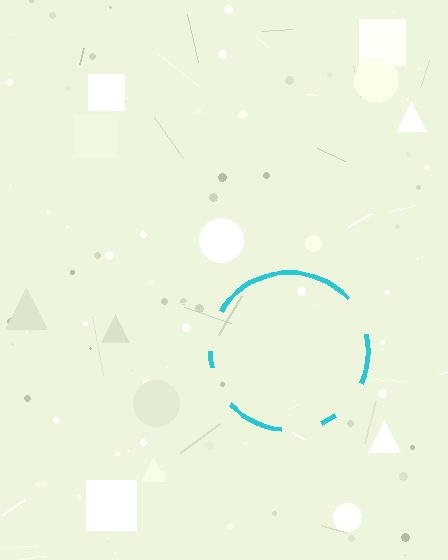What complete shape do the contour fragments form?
The contour fragments form a circle.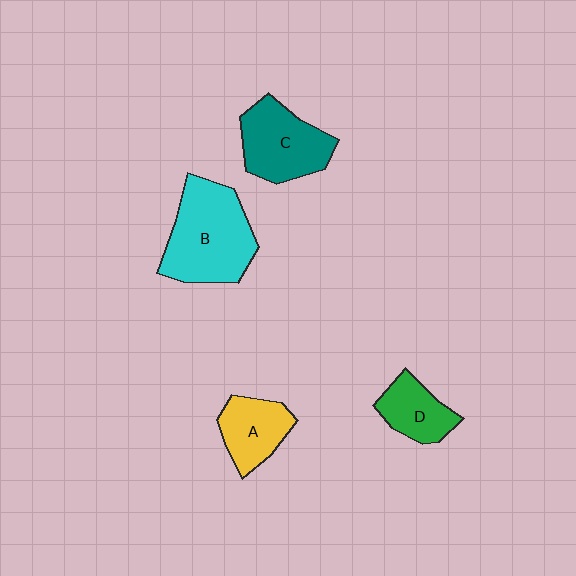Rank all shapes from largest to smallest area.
From largest to smallest: B (cyan), C (teal), A (yellow), D (green).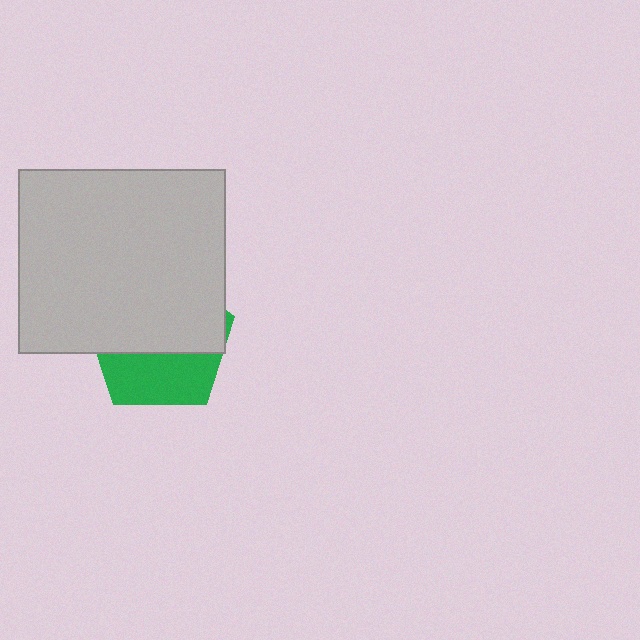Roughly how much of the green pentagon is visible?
A small part of it is visible (roughly 39%).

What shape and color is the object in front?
The object in front is a light gray rectangle.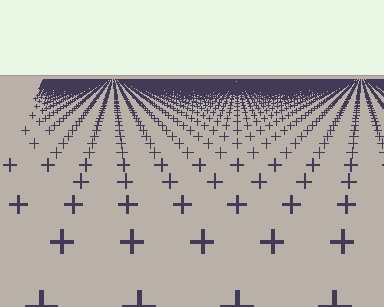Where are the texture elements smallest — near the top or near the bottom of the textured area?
Near the top.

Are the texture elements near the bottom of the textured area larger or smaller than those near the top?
Larger. Near the bottom, elements are closer to the viewer and appear at a bigger on-screen size.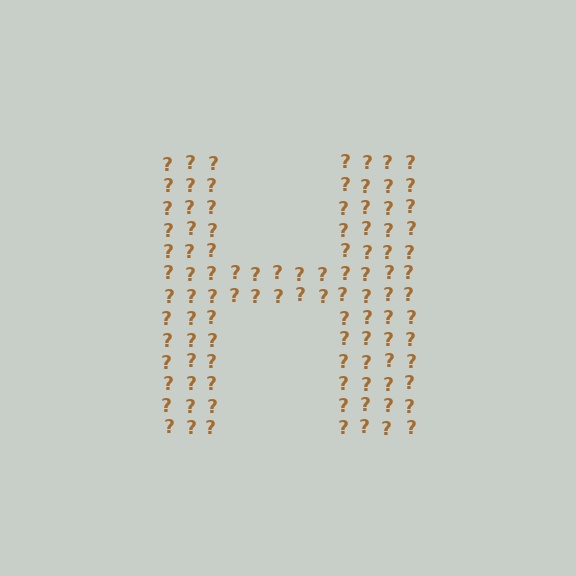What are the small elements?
The small elements are question marks.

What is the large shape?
The large shape is the letter H.